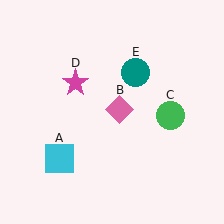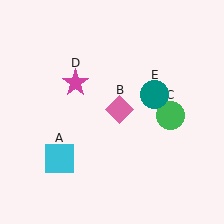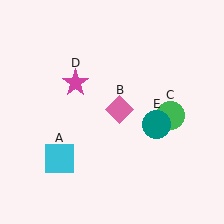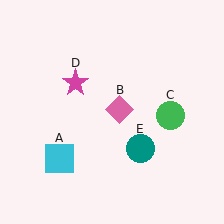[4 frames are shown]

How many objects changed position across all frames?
1 object changed position: teal circle (object E).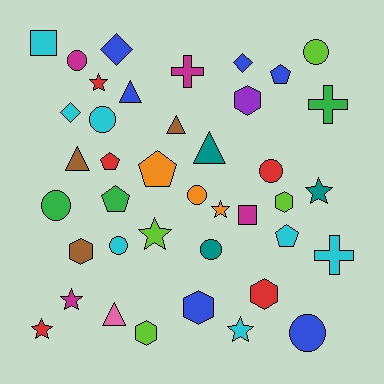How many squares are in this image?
There are 2 squares.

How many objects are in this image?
There are 40 objects.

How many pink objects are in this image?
There is 1 pink object.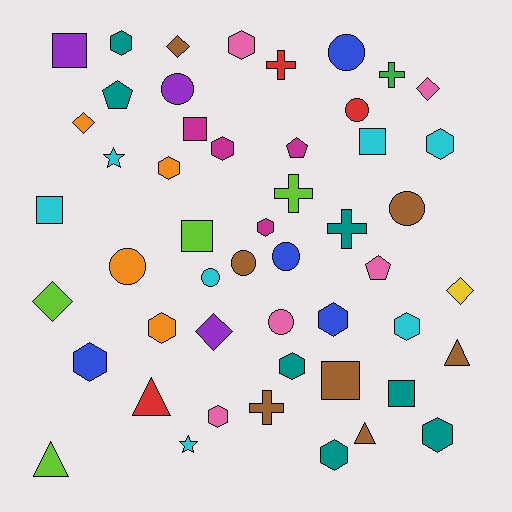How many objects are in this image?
There are 50 objects.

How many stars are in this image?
There are 2 stars.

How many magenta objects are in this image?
There are 4 magenta objects.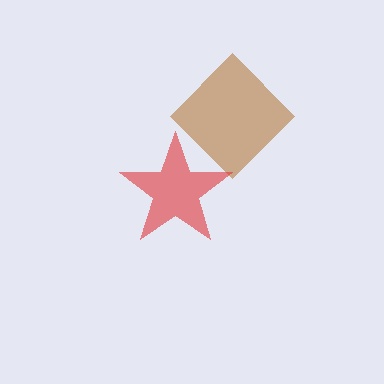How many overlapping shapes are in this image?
There are 2 overlapping shapes in the image.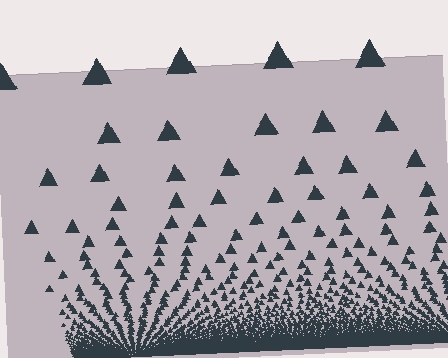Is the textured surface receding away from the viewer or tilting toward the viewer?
The surface appears to tilt toward the viewer. Texture elements get larger and sparser toward the top.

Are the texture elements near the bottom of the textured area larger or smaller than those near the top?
Smaller. The gradient is inverted — elements near the bottom are smaller and denser.